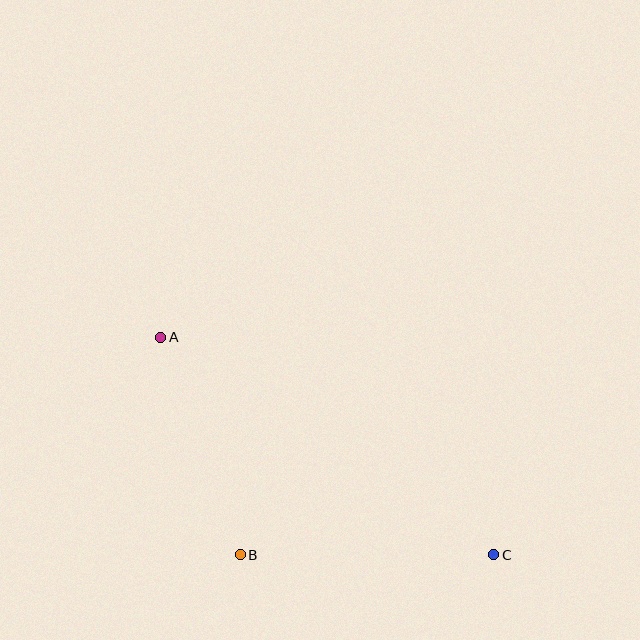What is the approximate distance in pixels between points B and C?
The distance between B and C is approximately 254 pixels.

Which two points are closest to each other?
Points A and B are closest to each other.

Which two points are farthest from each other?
Points A and C are farthest from each other.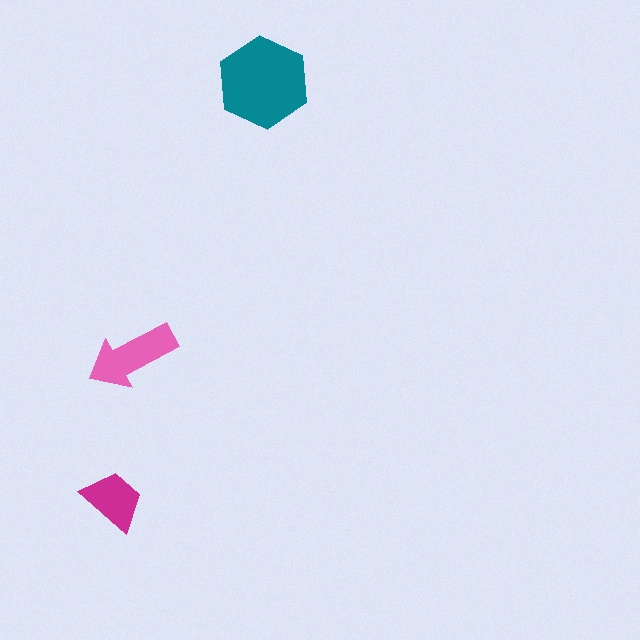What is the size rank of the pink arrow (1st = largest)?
2nd.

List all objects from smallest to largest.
The magenta trapezoid, the pink arrow, the teal hexagon.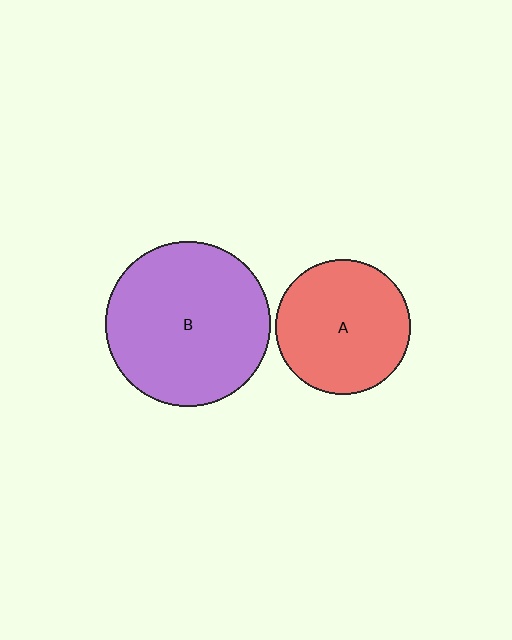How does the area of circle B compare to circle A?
Approximately 1.5 times.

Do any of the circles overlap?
No, none of the circles overlap.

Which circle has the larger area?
Circle B (purple).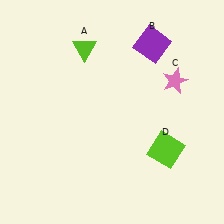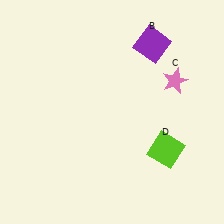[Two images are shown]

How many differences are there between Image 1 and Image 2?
There is 1 difference between the two images.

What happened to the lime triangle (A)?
The lime triangle (A) was removed in Image 2. It was in the top-left area of Image 1.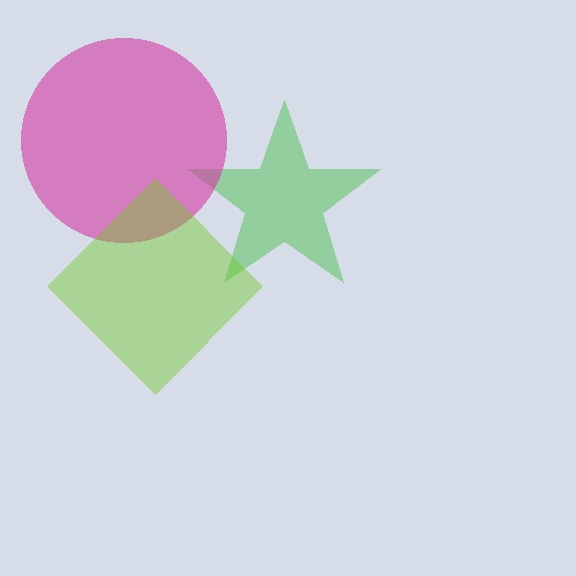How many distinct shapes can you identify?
There are 3 distinct shapes: a green star, a magenta circle, a lime diamond.